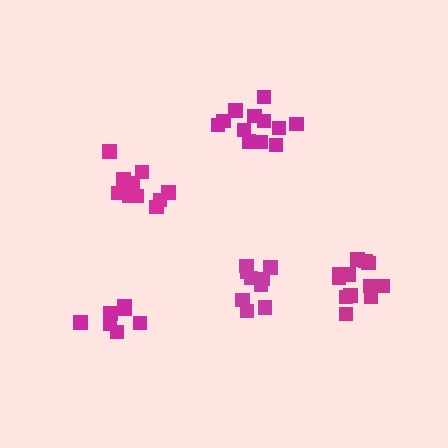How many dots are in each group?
Group 1: 12 dots, Group 2: 12 dots, Group 3: 7 dots, Group 4: 9 dots, Group 5: 11 dots (51 total).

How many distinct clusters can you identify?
There are 5 distinct clusters.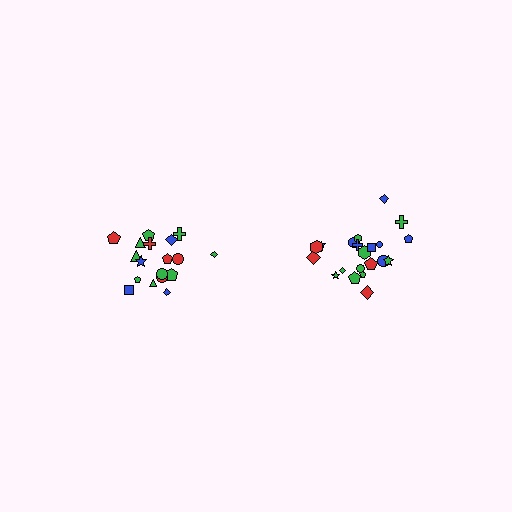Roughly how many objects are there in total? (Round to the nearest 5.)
Roughly 40 objects in total.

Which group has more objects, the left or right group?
The right group.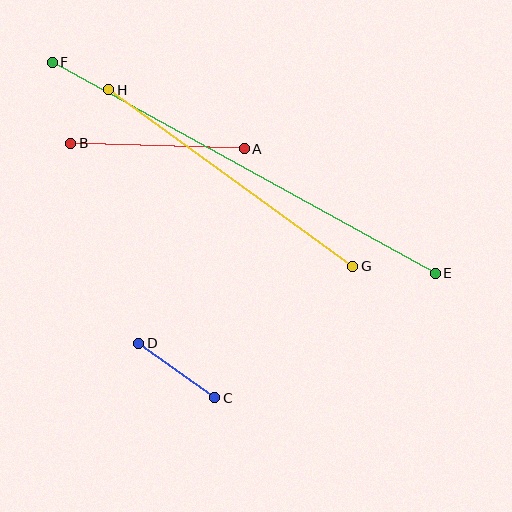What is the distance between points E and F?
The distance is approximately 437 pixels.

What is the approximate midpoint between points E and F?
The midpoint is at approximately (244, 168) pixels.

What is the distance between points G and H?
The distance is approximately 301 pixels.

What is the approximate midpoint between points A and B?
The midpoint is at approximately (157, 146) pixels.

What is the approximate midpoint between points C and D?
The midpoint is at approximately (177, 370) pixels.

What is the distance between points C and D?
The distance is approximately 94 pixels.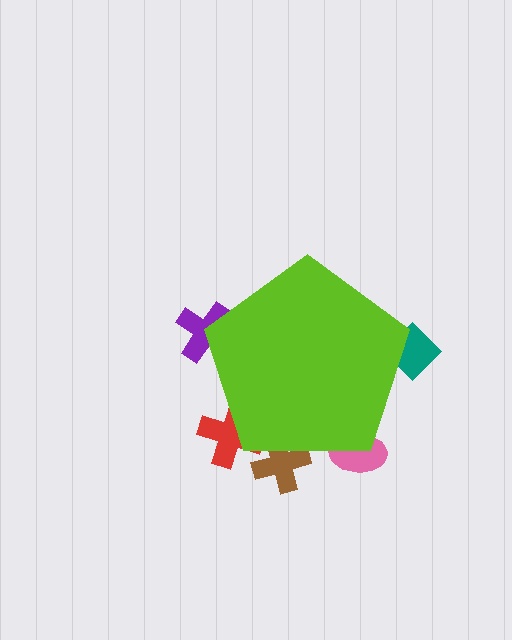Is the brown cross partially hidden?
Yes, the brown cross is partially hidden behind the lime pentagon.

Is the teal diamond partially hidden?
Yes, the teal diamond is partially hidden behind the lime pentagon.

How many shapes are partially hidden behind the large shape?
5 shapes are partially hidden.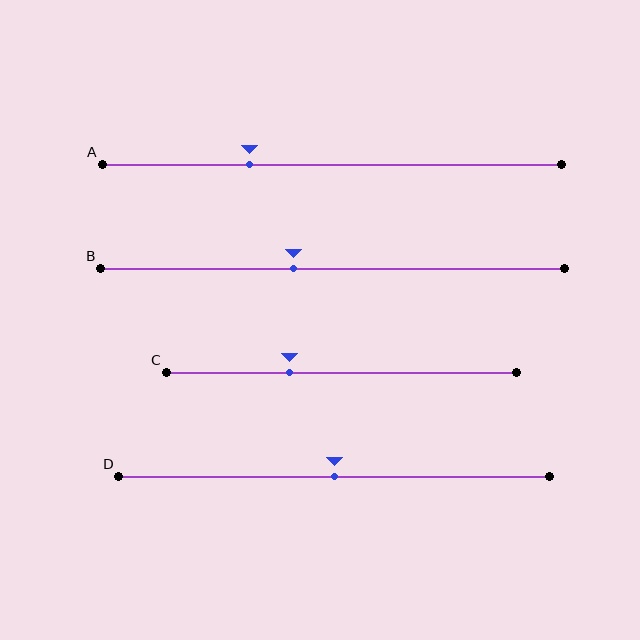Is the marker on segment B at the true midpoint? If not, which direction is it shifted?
No, the marker on segment B is shifted to the left by about 9% of the segment length.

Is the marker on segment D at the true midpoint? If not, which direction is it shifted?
Yes, the marker on segment D is at the true midpoint.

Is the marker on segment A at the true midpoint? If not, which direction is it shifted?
No, the marker on segment A is shifted to the left by about 18% of the segment length.